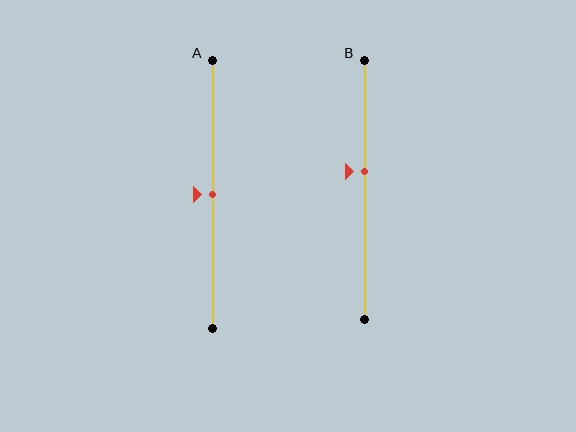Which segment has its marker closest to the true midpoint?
Segment A has its marker closest to the true midpoint.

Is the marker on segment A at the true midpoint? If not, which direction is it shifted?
Yes, the marker on segment A is at the true midpoint.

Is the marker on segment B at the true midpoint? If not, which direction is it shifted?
No, the marker on segment B is shifted upward by about 7% of the segment length.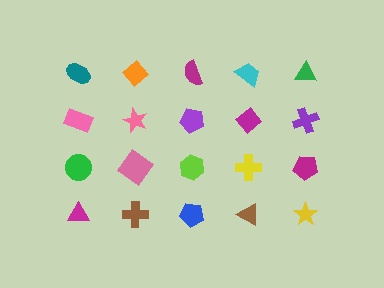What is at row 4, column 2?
A brown cross.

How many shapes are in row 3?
5 shapes.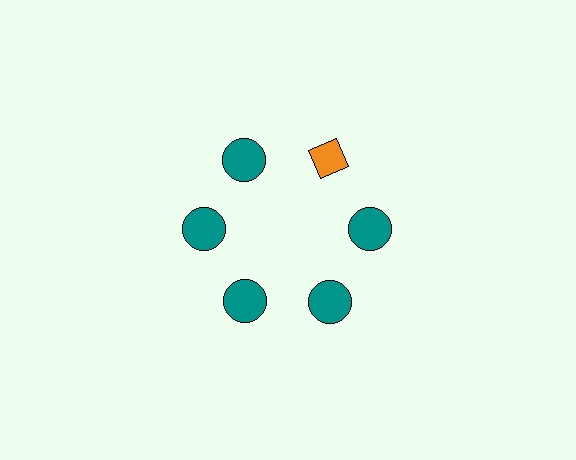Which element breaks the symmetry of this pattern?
The orange diamond at roughly the 1 o'clock position breaks the symmetry. All other shapes are teal circles.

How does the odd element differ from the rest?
It differs in both color (orange instead of teal) and shape (diamond instead of circle).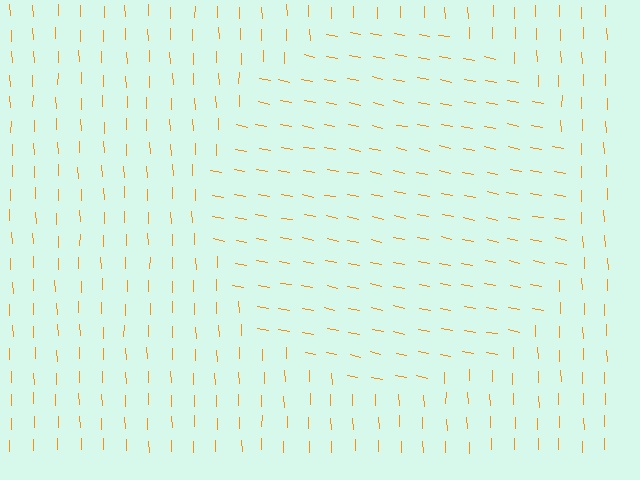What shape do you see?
I see a circle.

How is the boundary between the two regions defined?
The boundary is defined purely by a change in line orientation (approximately 77 degrees difference). All lines are the same color and thickness.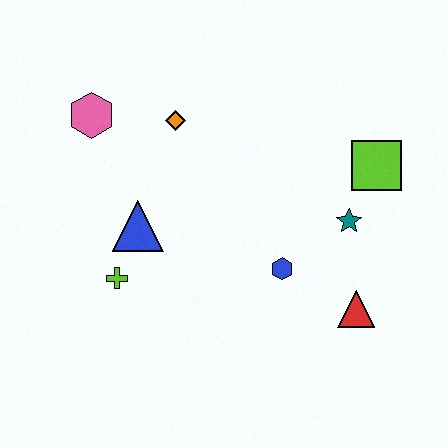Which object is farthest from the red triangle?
The pink hexagon is farthest from the red triangle.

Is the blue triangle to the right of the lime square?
No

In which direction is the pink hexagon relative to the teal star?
The pink hexagon is to the left of the teal star.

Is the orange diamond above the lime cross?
Yes